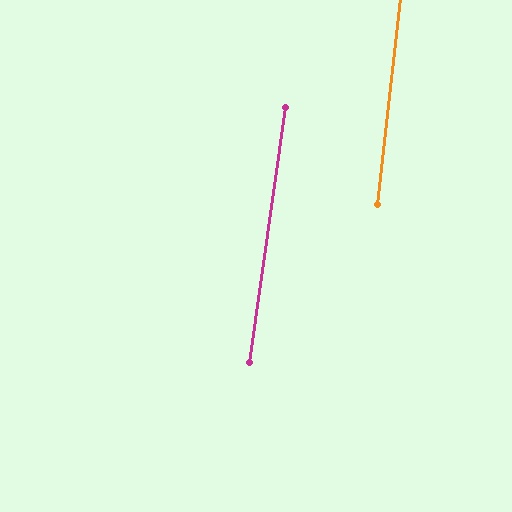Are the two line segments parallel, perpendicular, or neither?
Parallel — their directions differ by only 1.6°.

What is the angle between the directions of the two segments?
Approximately 2 degrees.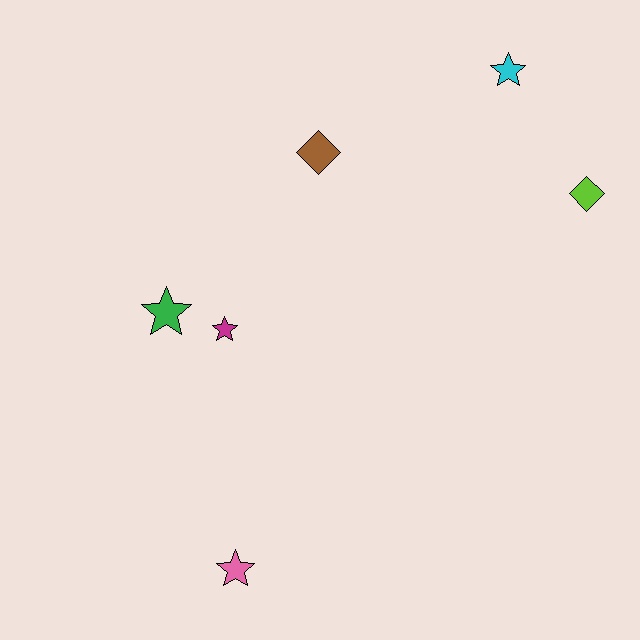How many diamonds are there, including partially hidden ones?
There are 2 diamonds.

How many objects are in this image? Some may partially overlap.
There are 6 objects.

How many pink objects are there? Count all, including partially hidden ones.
There is 1 pink object.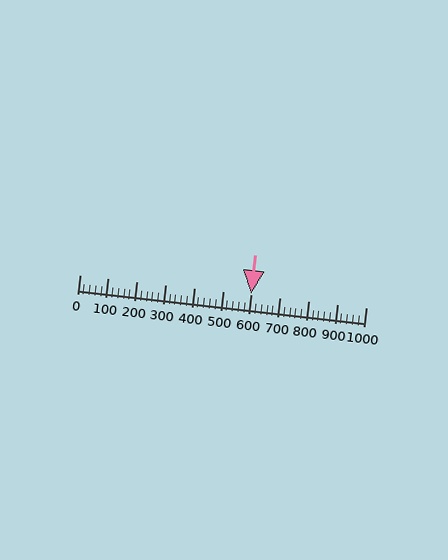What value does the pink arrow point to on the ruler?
The pink arrow points to approximately 600.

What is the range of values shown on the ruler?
The ruler shows values from 0 to 1000.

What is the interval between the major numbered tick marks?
The major tick marks are spaced 100 units apart.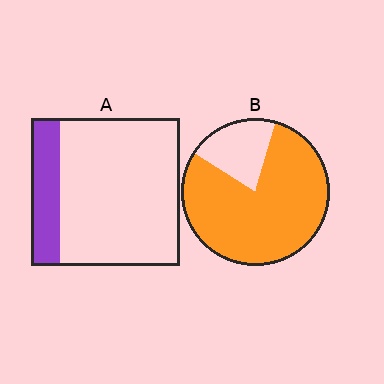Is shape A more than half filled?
No.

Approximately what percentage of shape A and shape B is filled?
A is approximately 20% and B is approximately 80%.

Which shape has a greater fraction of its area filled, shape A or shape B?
Shape B.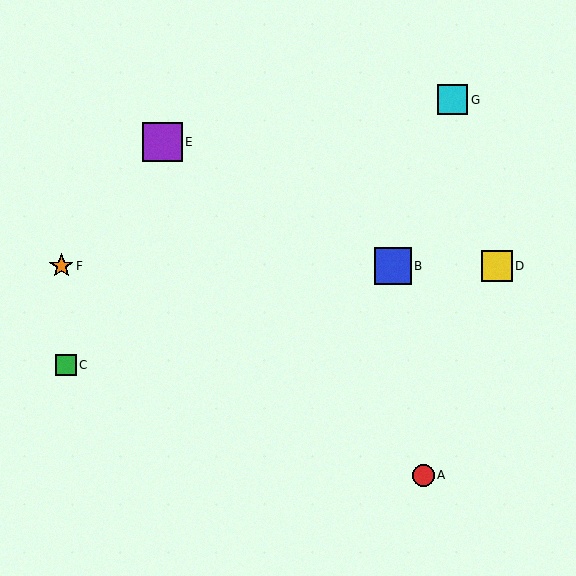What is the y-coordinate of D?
Object D is at y≈266.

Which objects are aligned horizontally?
Objects B, D, F are aligned horizontally.